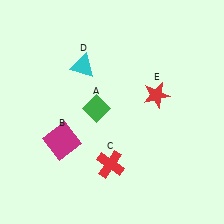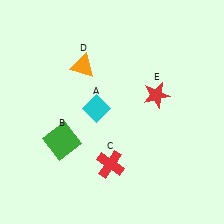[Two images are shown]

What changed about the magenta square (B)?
In Image 1, B is magenta. In Image 2, it changed to green.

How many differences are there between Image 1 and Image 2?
There are 3 differences between the two images.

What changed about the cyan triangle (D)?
In Image 1, D is cyan. In Image 2, it changed to orange.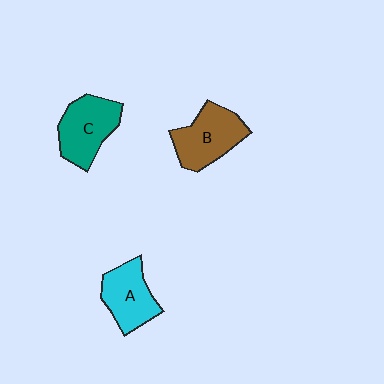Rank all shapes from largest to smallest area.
From largest to smallest: B (brown), C (teal), A (cyan).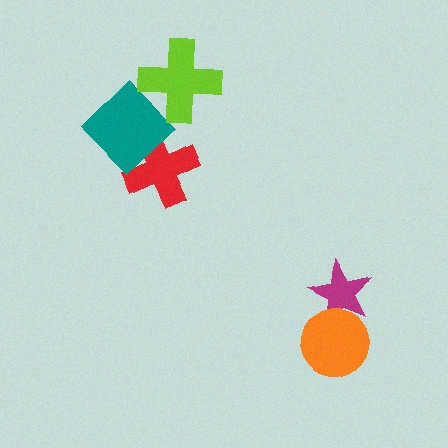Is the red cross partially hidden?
Yes, it is partially covered by another shape.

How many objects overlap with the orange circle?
1 object overlaps with the orange circle.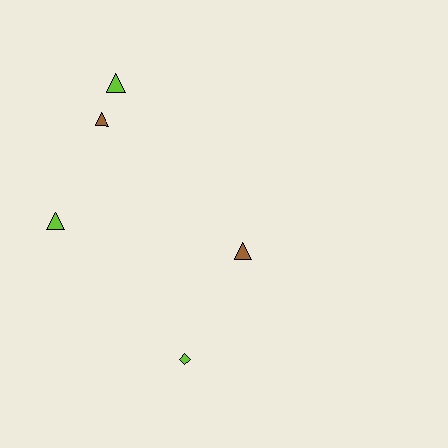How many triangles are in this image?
There are 4 triangles.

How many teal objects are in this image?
There are no teal objects.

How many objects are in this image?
There are 5 objects.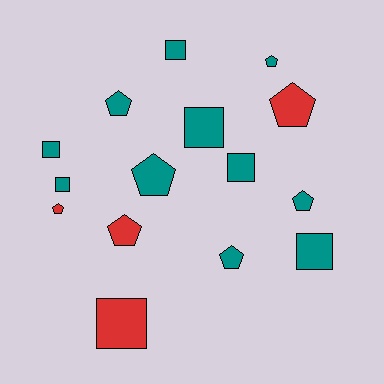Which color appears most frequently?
Teal, with 11 objects.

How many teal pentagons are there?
There are 5 teal pentagons.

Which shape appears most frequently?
Pentagon, with 8 objects.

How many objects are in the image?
There are 15 objects.